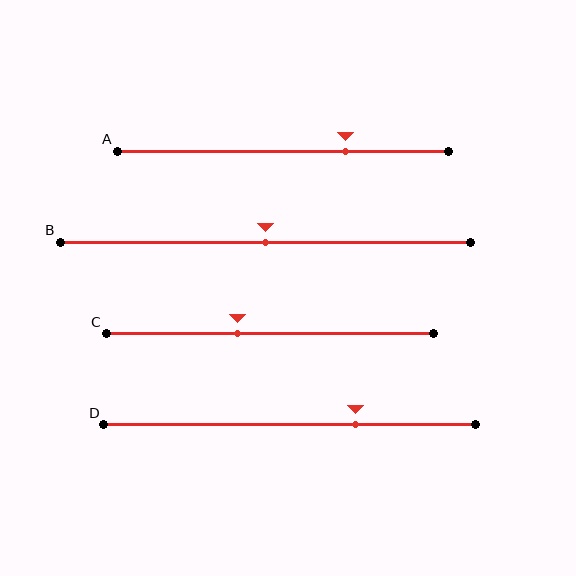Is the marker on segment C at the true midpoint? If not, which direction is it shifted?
No, the marker on segment C is shifted to the left by about 10% of the segment length.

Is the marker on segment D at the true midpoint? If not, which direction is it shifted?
No, the marker on segment D is shifted to the right by about 18% of the segment length.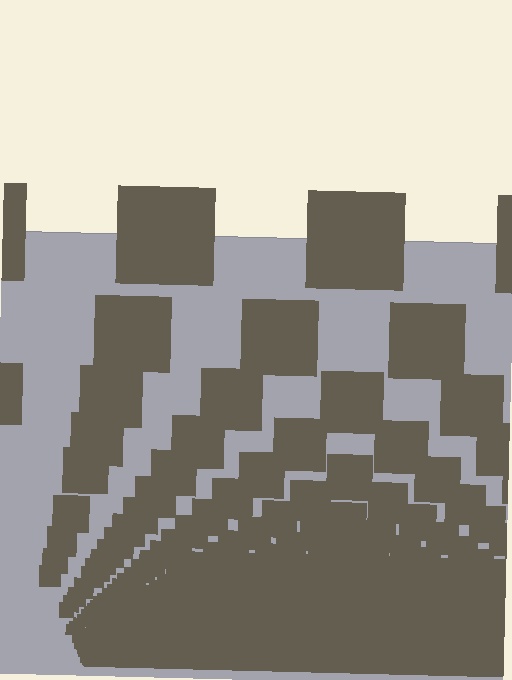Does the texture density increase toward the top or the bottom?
Density increases toward the bottom.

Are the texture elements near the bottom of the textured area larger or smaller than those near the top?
Smaller. The gradient is inverted — elements near the bottom are smaller and denser.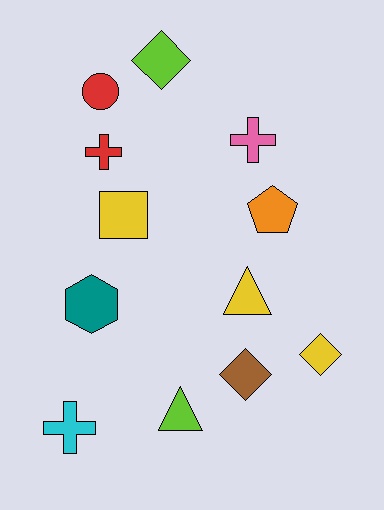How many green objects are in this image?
There are no green objects.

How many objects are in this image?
There are 12 objects.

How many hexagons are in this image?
There is 1 hexagon.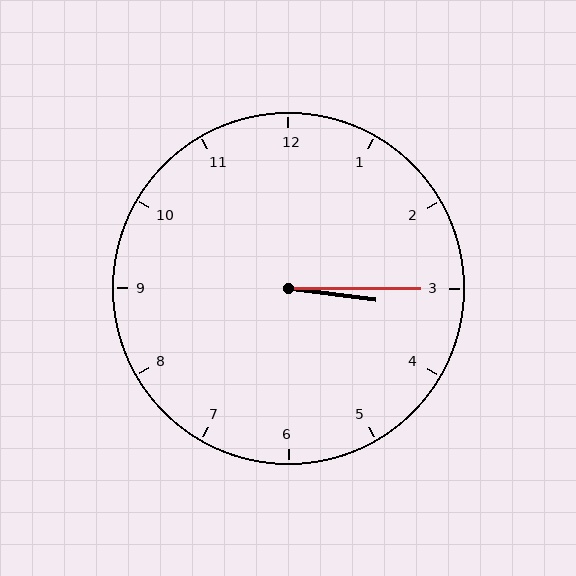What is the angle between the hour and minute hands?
Approximately 8 degrees.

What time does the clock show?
3:15.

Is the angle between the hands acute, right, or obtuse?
It is acute.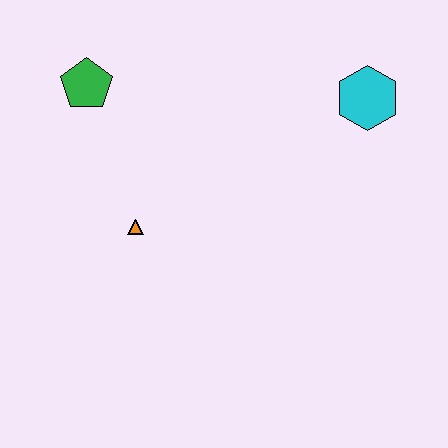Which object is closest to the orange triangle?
The green pentagon is closest to the orange triangle.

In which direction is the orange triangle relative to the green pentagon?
The orange triangle is below the green pentagon.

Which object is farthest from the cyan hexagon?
The green pentagon is farthest from the cyan hexagon.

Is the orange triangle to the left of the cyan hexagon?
Yes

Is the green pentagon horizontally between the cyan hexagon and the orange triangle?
No